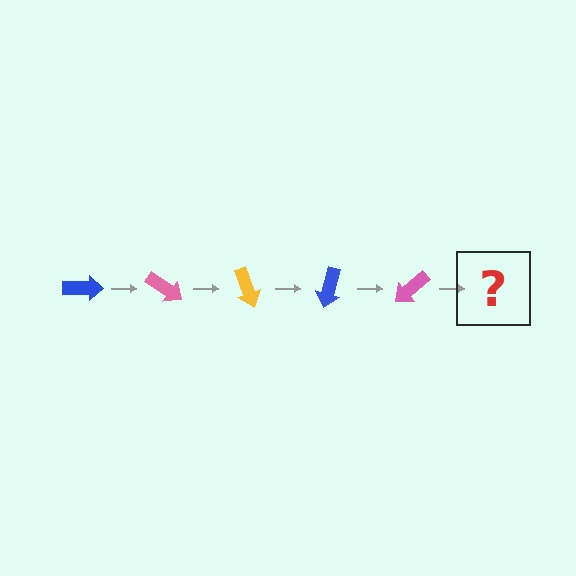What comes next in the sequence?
The next element should be a yellow arrow, rotated 175 degrees from the start.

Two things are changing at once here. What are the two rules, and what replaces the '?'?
The two rules are that it rotates 35 degrees each step and the color cycles through blue, pink, and yellow. The '?' should be a yellow arrow, rotated 175 degrees from the start.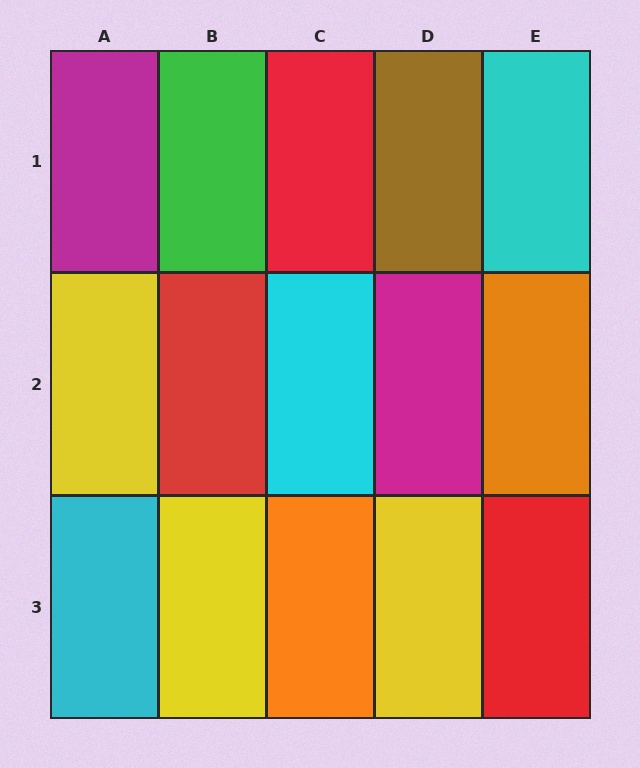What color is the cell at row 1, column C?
Red.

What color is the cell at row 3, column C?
Orange.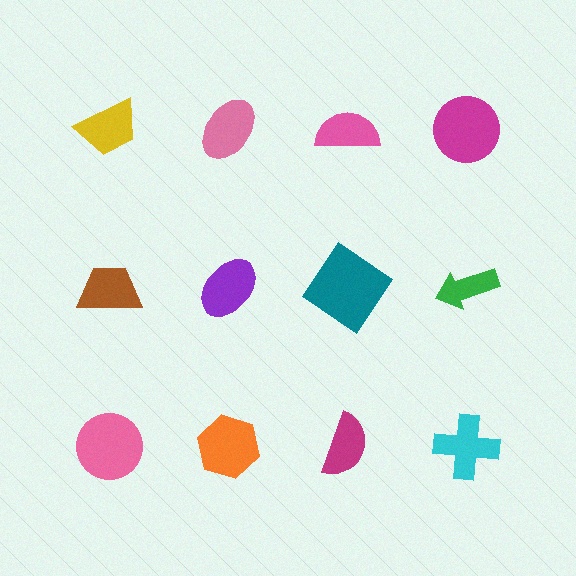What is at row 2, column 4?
A green arrow.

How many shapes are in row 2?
4 shapes.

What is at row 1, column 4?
A magenta circle.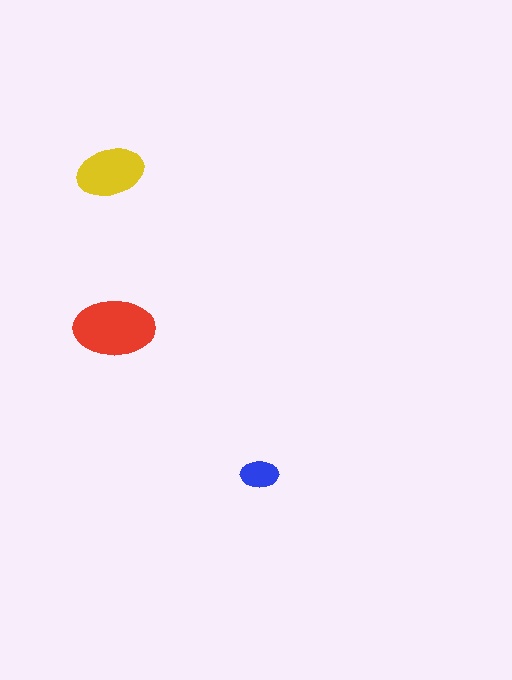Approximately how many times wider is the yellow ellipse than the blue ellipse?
About 2 times wider.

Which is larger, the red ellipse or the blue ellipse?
The red one.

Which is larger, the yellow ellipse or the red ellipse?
The red one.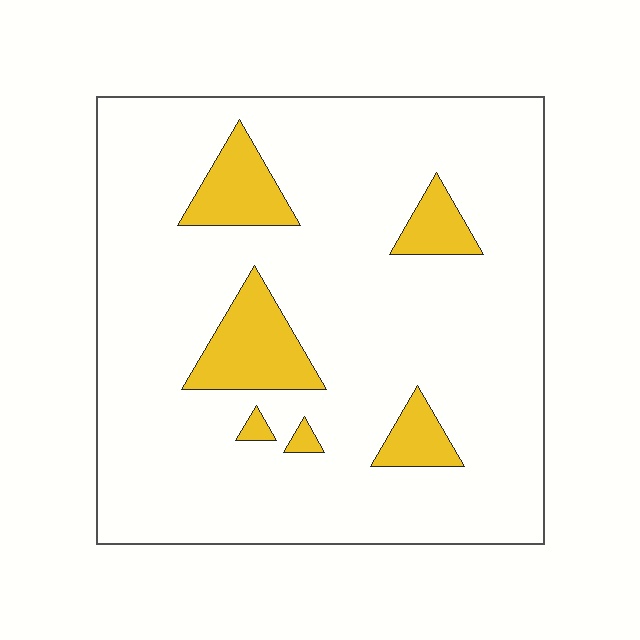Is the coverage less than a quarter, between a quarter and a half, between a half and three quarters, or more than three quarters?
Less than a quarter.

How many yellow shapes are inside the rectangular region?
6.